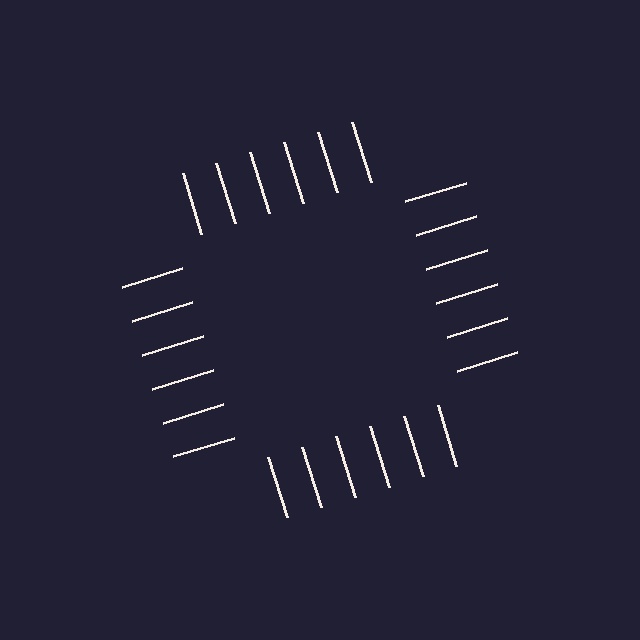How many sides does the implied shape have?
4 sides — the line-ends trace a square.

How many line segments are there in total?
24 — 6 along each of the 4 edges.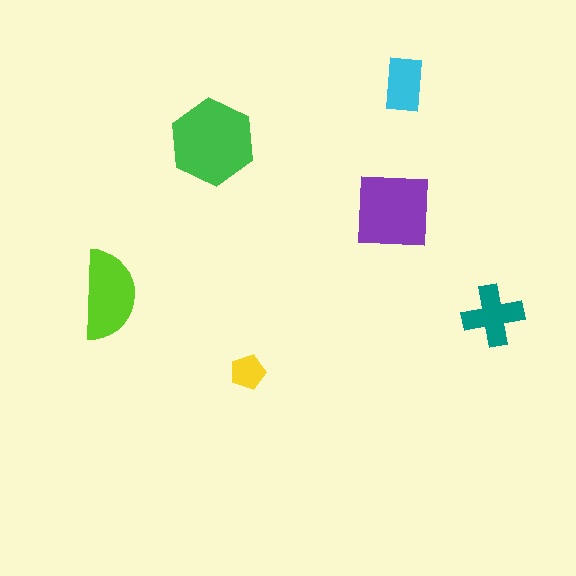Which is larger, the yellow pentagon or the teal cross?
The teal cross.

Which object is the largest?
The green hexagon.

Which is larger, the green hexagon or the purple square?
The green hexagon.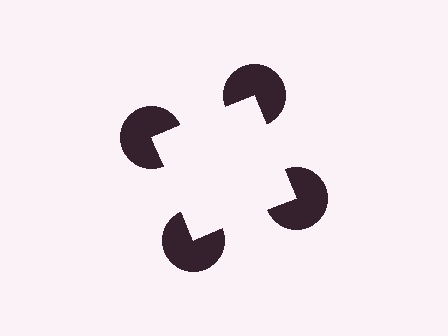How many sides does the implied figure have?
4 sides.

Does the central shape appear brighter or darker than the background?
It typically appears slightly brighter than the background, even though no actual brightness change is drawn.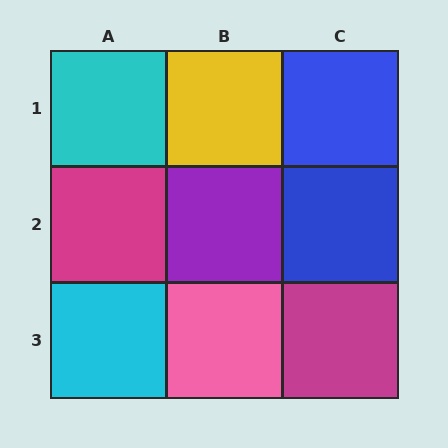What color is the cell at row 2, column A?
Magenta.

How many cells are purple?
1 cell is purple.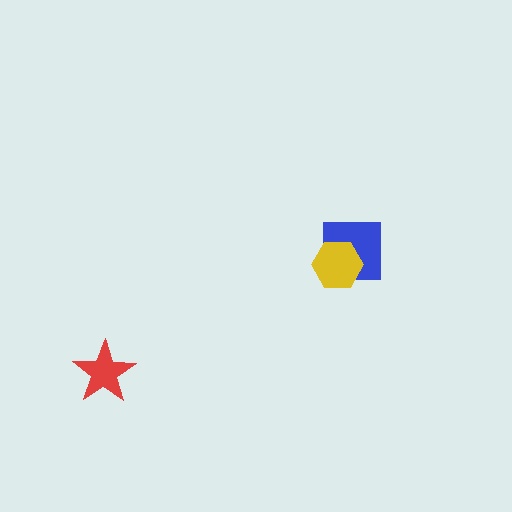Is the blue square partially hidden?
Yes, it is partially covered by another shape.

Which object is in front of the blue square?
The yellow hexagon is in front of the blue square.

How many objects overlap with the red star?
0 objects overlap with the red star.